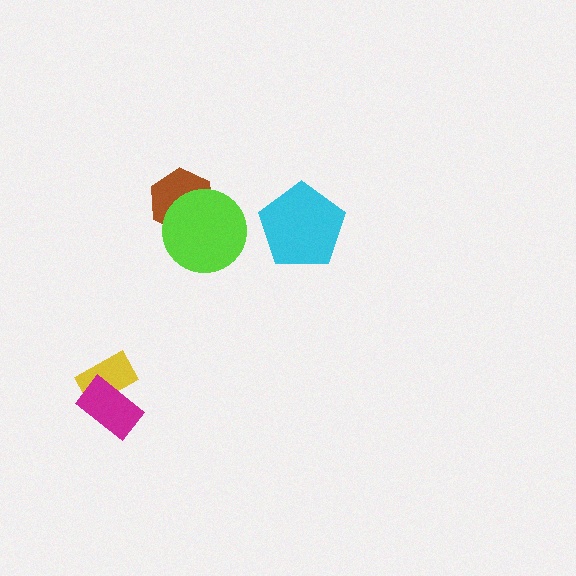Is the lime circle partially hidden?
No, no other shape covers it.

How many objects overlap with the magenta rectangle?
1 object overlaps with the magenta rectangle.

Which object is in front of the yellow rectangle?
The magenta rectangle is in front of the yellow rectangle.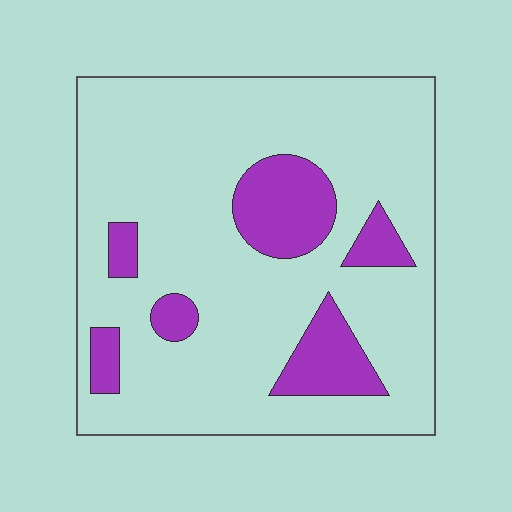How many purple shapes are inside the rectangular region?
6.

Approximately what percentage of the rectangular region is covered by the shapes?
Approximately 20%.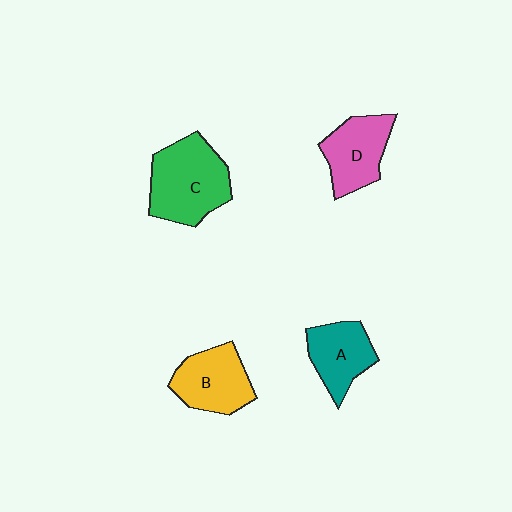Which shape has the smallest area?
Shape A (teal).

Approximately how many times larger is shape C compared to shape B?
Approximately 1.3 times.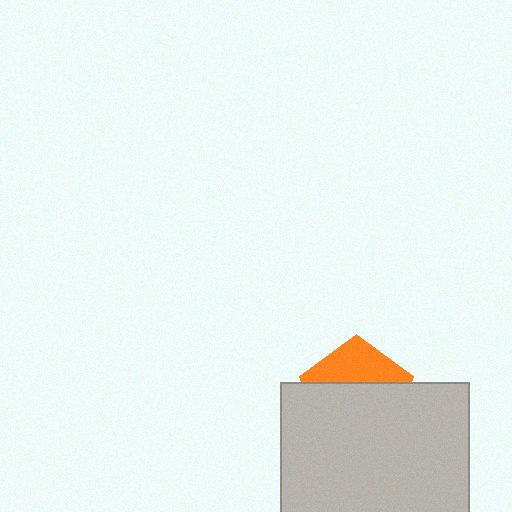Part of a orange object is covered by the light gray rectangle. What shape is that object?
It is a pentagon.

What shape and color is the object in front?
The object in front is a light gray rectangle.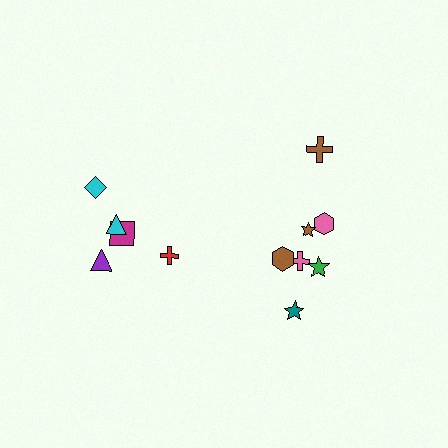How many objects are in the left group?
There are 5 objects.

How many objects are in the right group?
There are 7 objects.